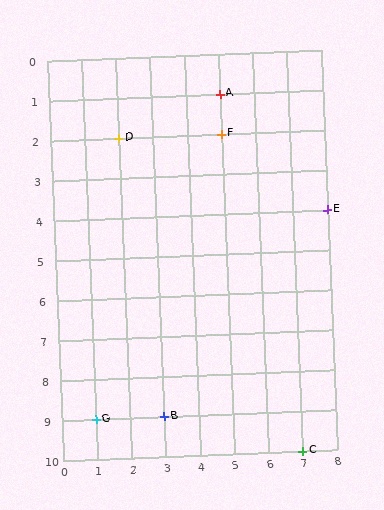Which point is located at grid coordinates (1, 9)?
Point G is at (1, 9).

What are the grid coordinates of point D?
Point D is at grid coordinates (2, 2).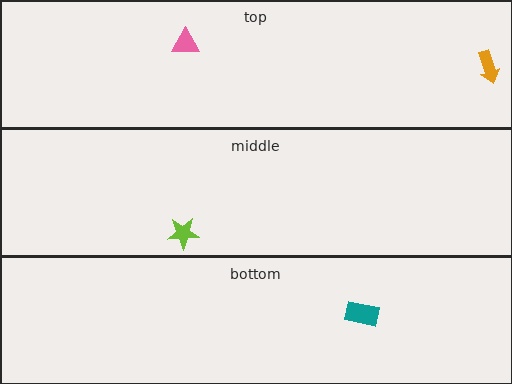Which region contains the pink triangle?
The top region.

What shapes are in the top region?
The pink triangle, the orange arrow.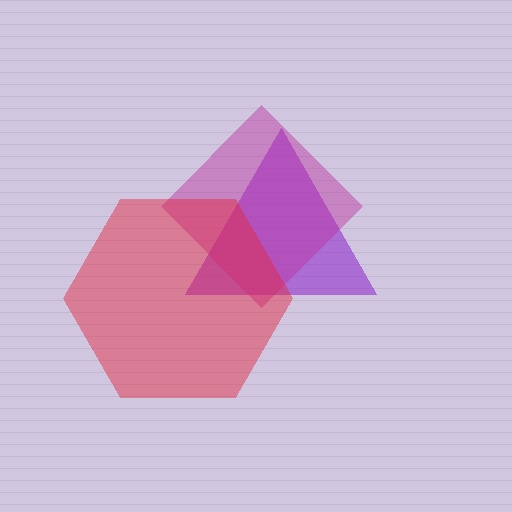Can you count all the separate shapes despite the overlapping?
Yes, there are 3 separate shapes.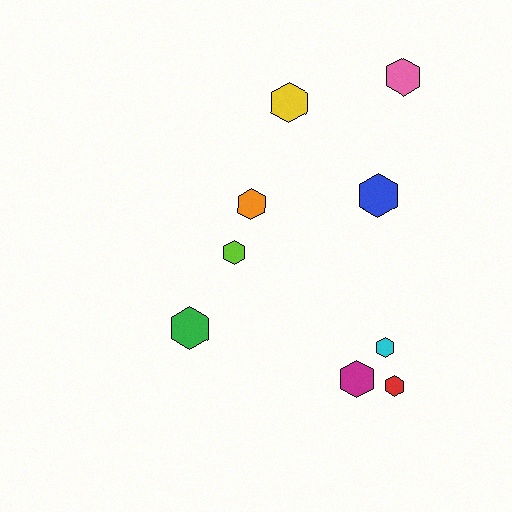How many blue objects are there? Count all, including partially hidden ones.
There is 1 blue object.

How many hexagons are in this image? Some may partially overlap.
There are 9 hexagons.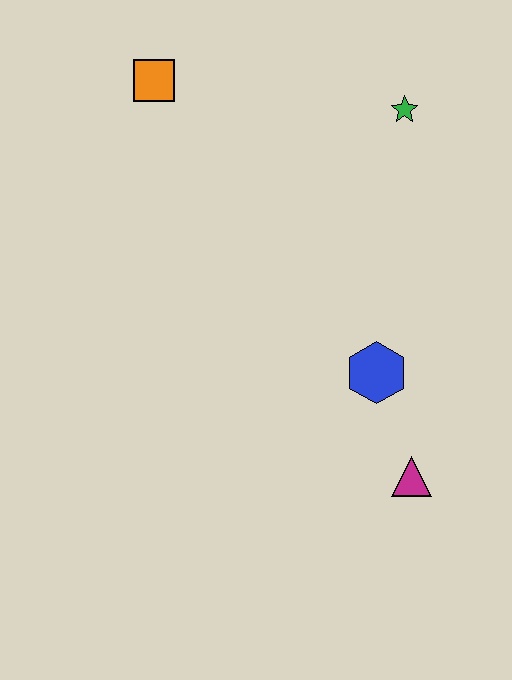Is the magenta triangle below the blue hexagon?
Yes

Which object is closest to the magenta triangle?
The blue hexagon is closest to the magenta triangle.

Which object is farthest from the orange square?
The magenta triangle is farthest from the orange square.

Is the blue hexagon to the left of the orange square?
No